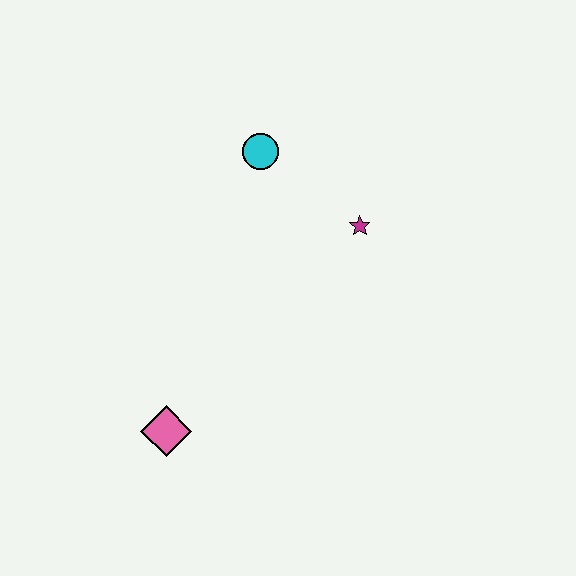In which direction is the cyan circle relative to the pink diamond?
The cyan circle is above the pink diamond.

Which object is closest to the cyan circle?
The magenta star is closest to the cyan circle.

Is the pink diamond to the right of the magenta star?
No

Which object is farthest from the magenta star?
The pink diamond is farthest from the magenta star.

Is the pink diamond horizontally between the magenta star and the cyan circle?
No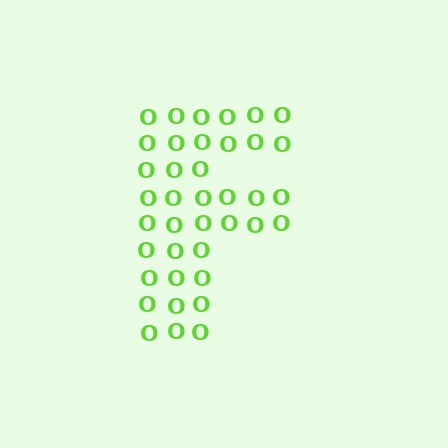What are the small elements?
The small elements are letter O's.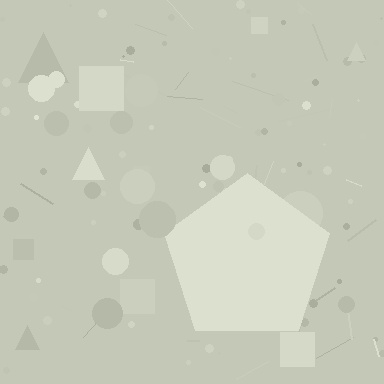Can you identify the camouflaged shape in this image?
The camouflaged shape is a pentagon.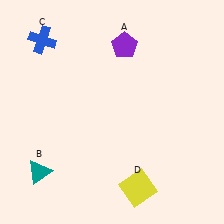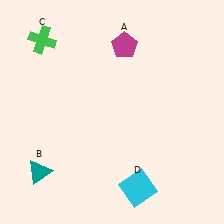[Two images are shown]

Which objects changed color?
A changed from purple to magenta. C changed from blue to green. D changed from yellow to cyan.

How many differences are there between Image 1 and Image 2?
There are 3 differences between the two images.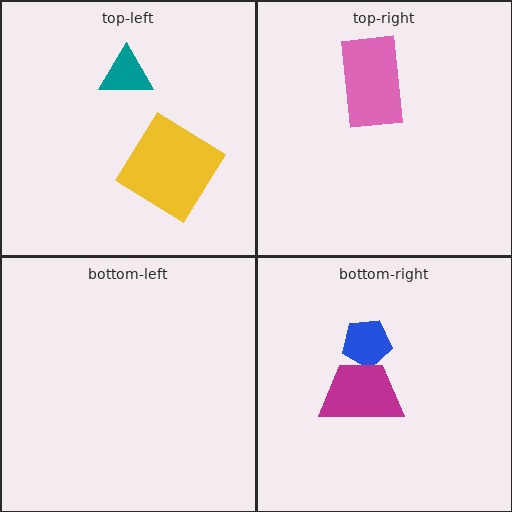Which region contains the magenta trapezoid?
The bottom-right region.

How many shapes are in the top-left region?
2.